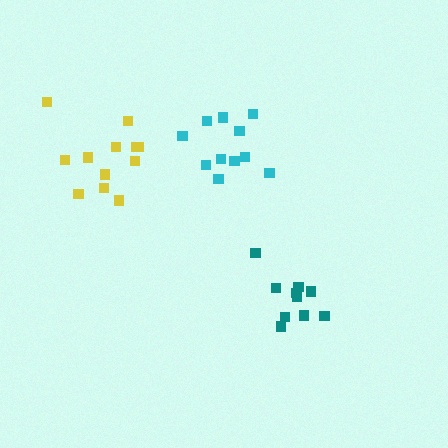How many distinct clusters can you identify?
There are 3 distinct clusters.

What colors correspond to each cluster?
The clusters are colored: yellow, teal, cyan.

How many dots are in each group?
Group 1: 12 dots, Group 2: 10 dots, Group 3: 11 dots (33 total).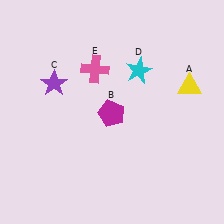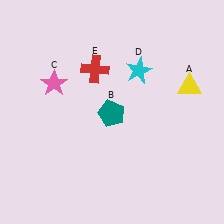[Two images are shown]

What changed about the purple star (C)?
In Image 1, C is purple. In Image 2, it changed to pink.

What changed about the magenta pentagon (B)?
In Image 1, B is magenta. In Image 2, it changed to teal.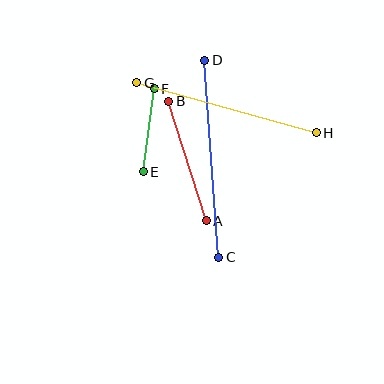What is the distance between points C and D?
The distance is approximately 198 pixels.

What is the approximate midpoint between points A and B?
The midpoint is at approximately (188, 161) pixels.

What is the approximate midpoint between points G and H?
The midpoint is at approximately (226, 108) pixels.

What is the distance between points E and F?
The distance is approximately 84 pixels.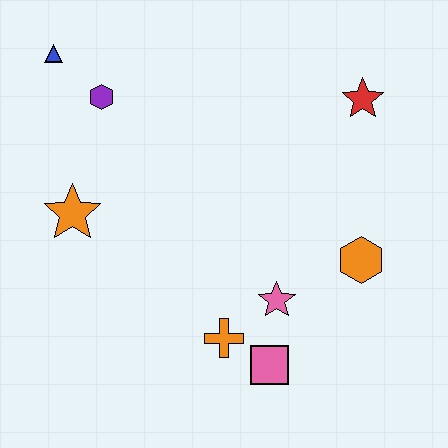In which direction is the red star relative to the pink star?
The red star is above the pink star.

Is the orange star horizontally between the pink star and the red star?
No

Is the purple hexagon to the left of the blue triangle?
No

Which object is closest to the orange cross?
The pink square is closest to the orange cross.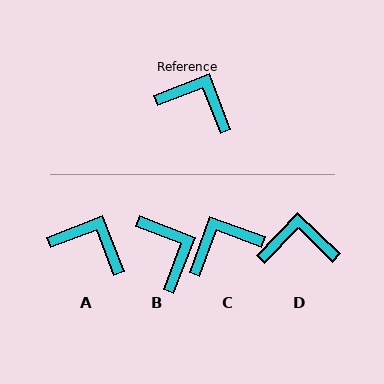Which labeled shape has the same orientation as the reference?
A.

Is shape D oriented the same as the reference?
No, it is off by about 25 degrees.